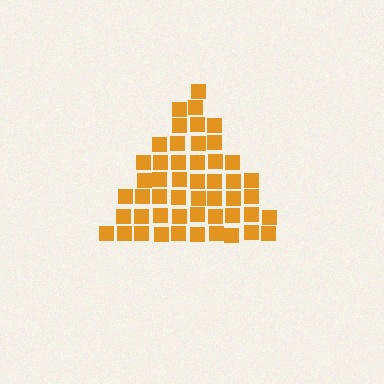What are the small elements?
The small elements are squares.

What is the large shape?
The large shape is a triangle.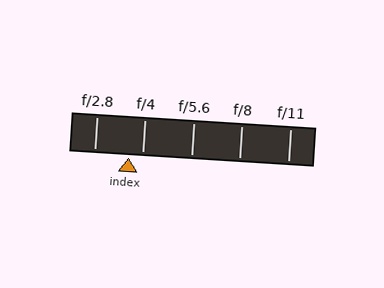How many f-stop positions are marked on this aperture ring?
There are 5 f-stop positions marked.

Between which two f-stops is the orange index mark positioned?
The index mark is between f/2.8 and f/4.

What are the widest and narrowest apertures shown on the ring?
The widest aperture shown is f/2.8 and the narrowest is f/11.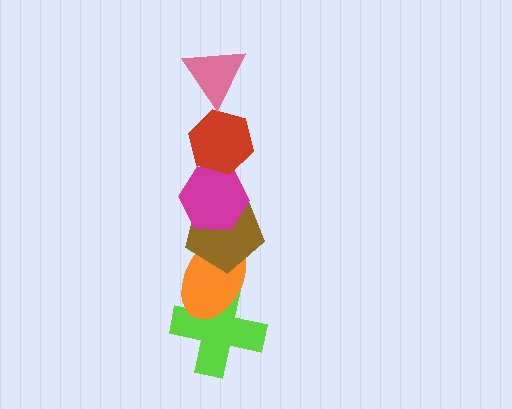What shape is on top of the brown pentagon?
The magenta hexagon is on top of the brown pentagon.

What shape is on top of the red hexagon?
The pink triangle is on top of the red hexagon.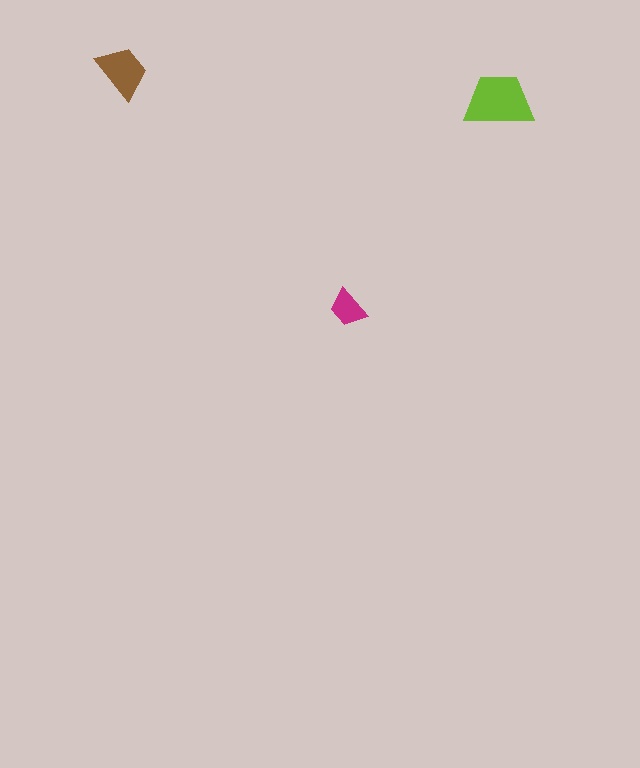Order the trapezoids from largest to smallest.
the lime one, the brown one, the magenta one.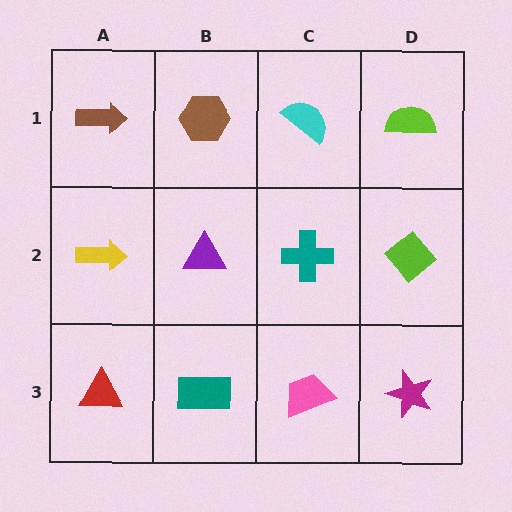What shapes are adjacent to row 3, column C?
A teal cross (row 2, column C), a teal rectangle (row 3, column B), a magenta star (row 3, column D).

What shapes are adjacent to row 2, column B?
A brown hexagon (row 1, column B), a teal rectangle (row 3, column B), a yellow arrow (row 2, column A), a teal cross (row 2, column C).